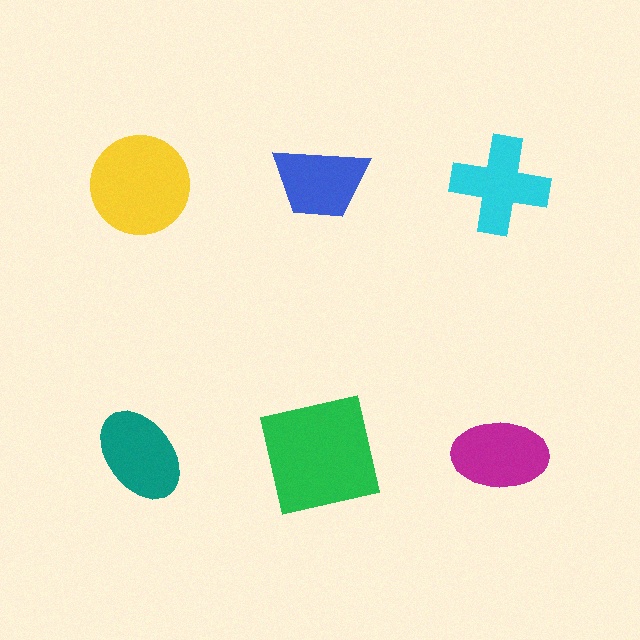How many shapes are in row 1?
3 shapes.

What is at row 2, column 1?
A teal ellipse.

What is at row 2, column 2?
A green square.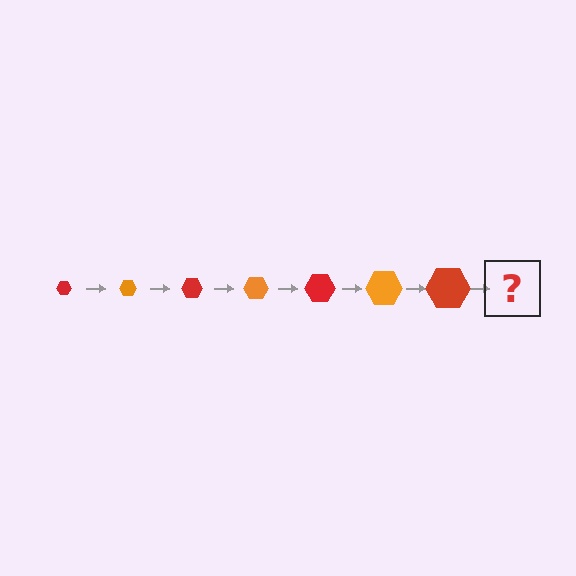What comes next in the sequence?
The next element should be an orange hexagon, larger than the previous one.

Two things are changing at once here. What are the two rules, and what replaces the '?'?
The two rules are that the hexagon grows larger each step and the color cycles through red and orange. The '?' should be an orange hexagon, larger than the previous one.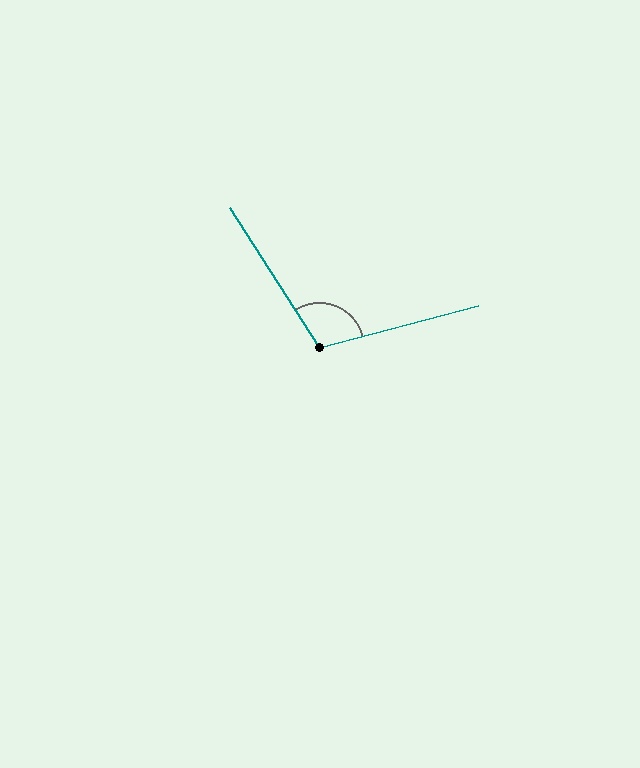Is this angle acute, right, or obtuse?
It is obtuse.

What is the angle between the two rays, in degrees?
Approximately 108 degrees.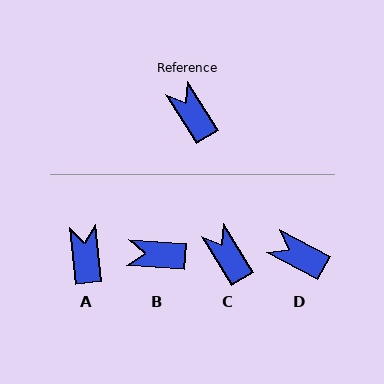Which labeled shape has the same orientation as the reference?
C.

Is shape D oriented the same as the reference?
No, it is off by about 30 degrees.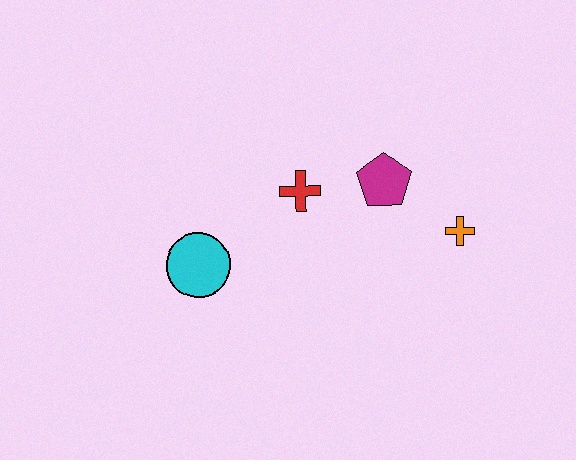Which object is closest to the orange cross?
The magenta pentagon is closest to the orange cross.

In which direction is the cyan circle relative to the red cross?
The cyan circle is to the left of the red cross.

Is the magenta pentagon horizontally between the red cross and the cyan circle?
No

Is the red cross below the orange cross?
No